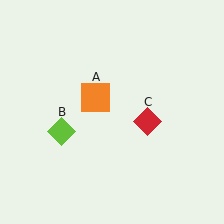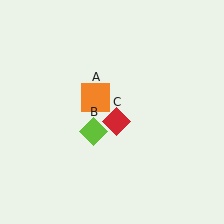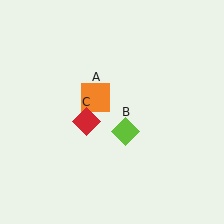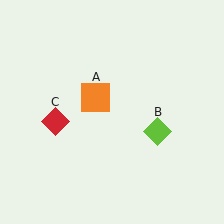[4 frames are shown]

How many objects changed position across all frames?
2 objects changed position: lime diamond (object B), red diamond (object C).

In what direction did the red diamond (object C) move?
The red diamond (object C) moved left.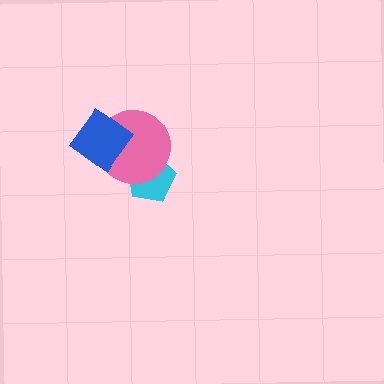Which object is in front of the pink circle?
The blue diamond is in front of the pink circle.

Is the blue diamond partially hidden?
No, no other shape covers it.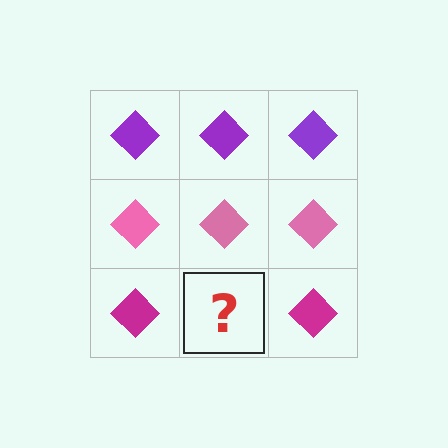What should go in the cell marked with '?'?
The missing cell should contain a magenta diamond.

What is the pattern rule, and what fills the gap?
The rule is that each row has a consistent color. The gap should be filled with a magenta diamond.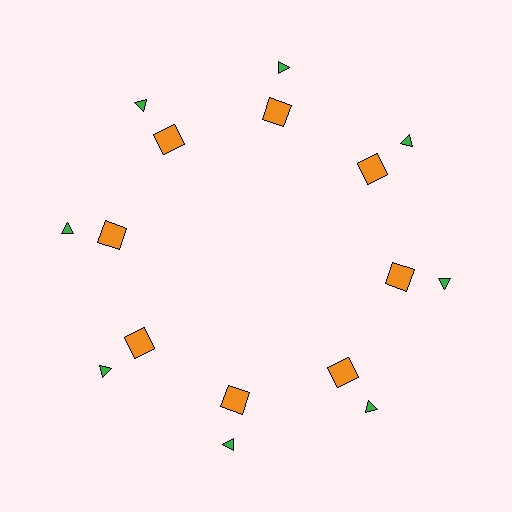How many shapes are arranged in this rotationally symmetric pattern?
There are 16 shapes, arranged in 8 groups of 2.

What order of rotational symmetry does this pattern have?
This pattern has 8-fold rotational symmetry.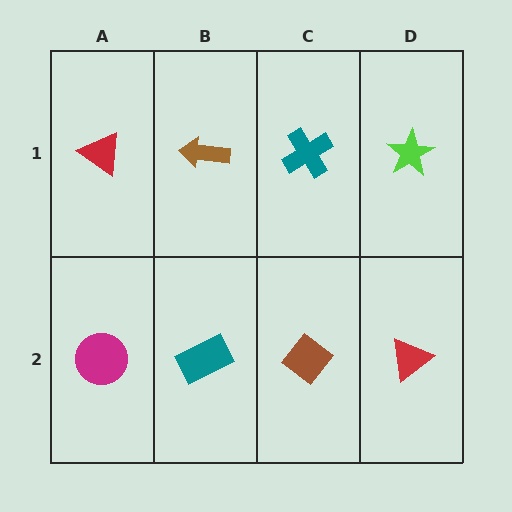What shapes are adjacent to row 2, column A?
A red triangle (row 1, column A), a teal rectangle (row 2, column B).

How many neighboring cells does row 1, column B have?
3.